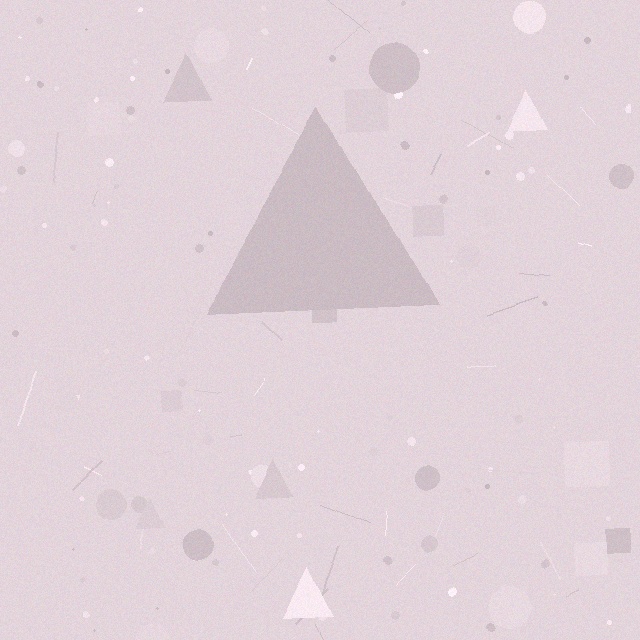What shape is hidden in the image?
A triangle is hidden in the image.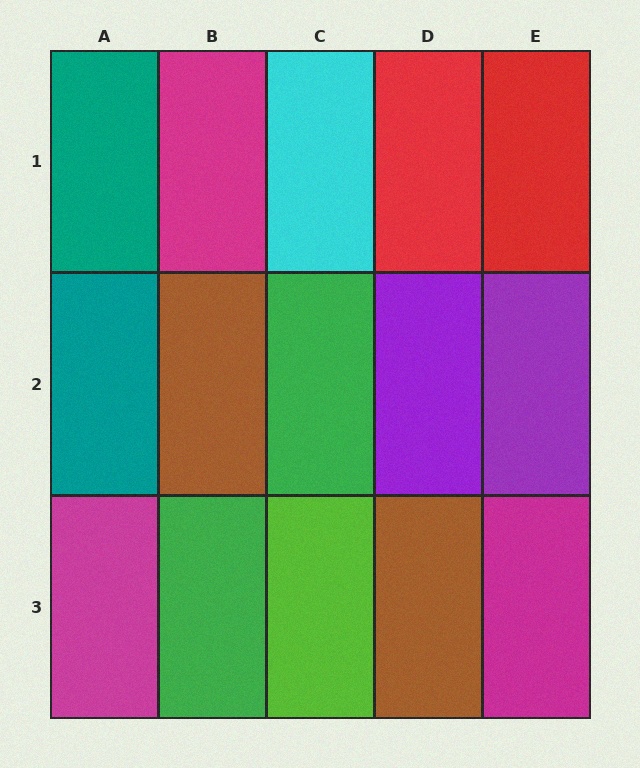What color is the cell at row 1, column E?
Red.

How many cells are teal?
2 cells are teal.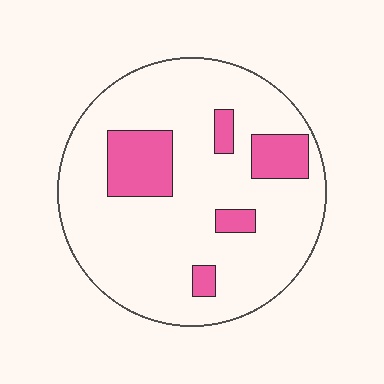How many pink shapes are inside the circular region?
5.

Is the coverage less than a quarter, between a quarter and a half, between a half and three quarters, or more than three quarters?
Less than a quarter.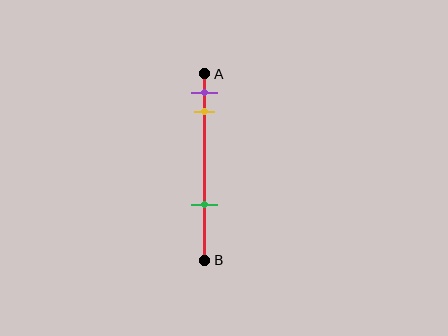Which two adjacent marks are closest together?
The purple and yellow marks are the closest adjacent pair.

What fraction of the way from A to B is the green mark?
The green mark is approximately 70% (0.7) of the way from A to B.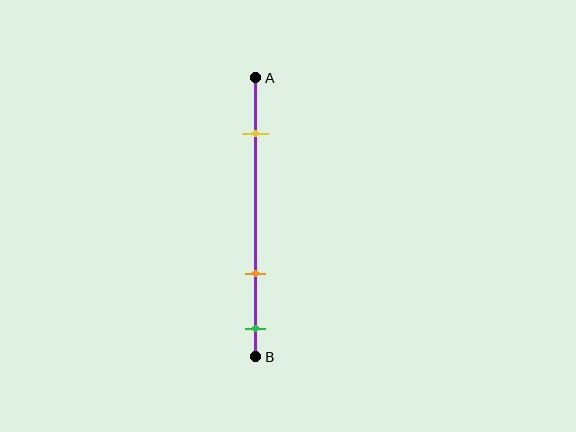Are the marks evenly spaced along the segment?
No, the marks are not evenly spaced.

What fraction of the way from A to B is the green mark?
The green mark is approximately 90% (0.9) of the way from A to B.